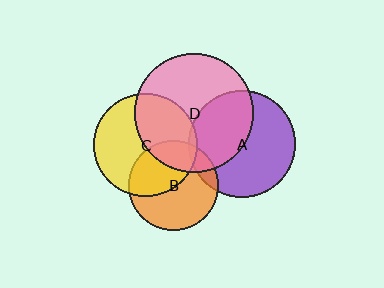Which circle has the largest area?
Circle D (pink).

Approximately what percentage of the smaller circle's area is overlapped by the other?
Approximately 45%.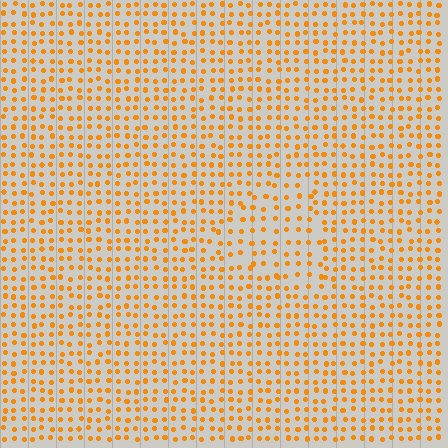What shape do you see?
I see a triangle.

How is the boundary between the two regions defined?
The boundary is defined by a change in element density (approximately 1.4x ratio). All elements are the same color, size, and shape.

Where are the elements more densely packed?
The elements are more densely packed outside the triangle boundary.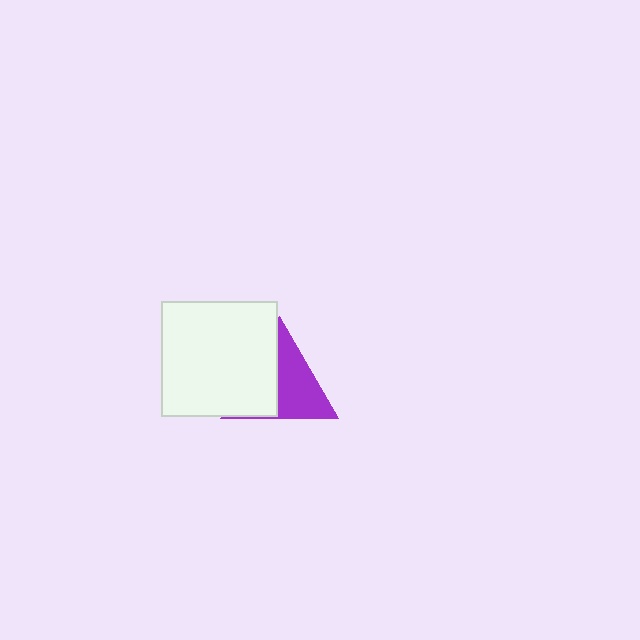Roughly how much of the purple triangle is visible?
About half of it is visible (roughly 55%).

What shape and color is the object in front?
The object in front is a white square.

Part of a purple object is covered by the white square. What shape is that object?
It is a triangle.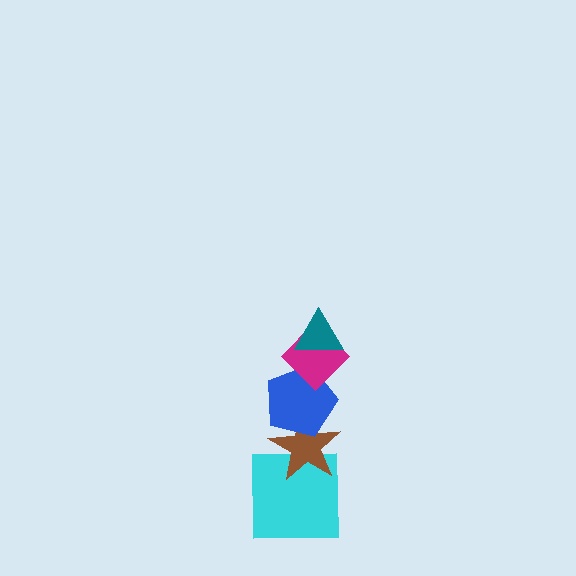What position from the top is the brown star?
The brown star is 4th from the top.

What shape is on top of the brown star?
The blue pentagon is on top of the brown star.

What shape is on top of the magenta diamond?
The teal triangle is on top of the magenta diamond.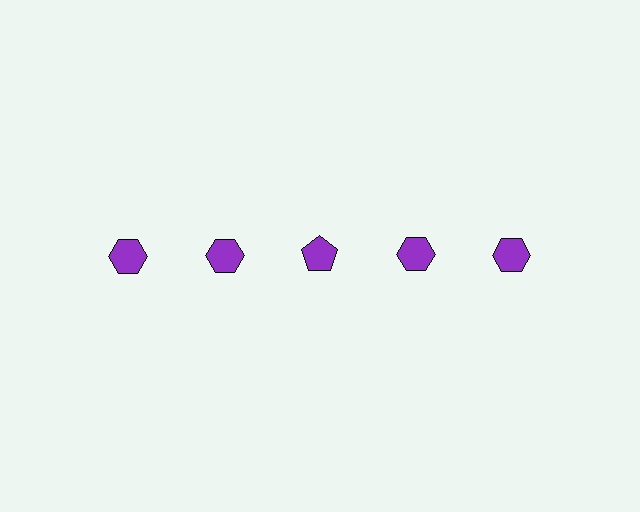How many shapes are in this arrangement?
There are 5 shapes arranged in a grid pattern.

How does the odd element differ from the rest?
It has a different shape: pentagon instead of hexagon.